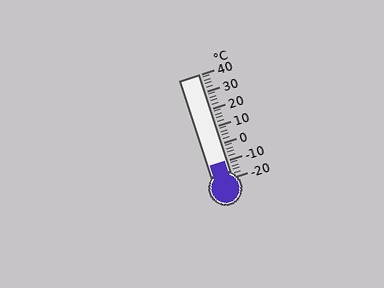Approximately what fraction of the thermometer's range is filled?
The thermometer is filled to approximately 15% of its range.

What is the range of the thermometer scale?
The thermometer scale ranges from -20°C to 40°C.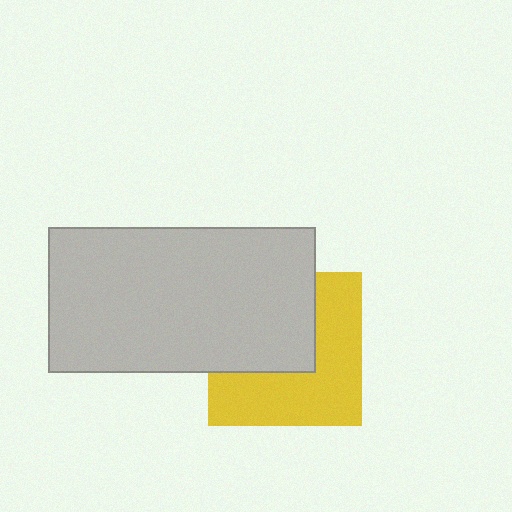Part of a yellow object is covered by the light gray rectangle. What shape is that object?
It is a square.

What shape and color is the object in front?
The object in front is a light gray rectangle.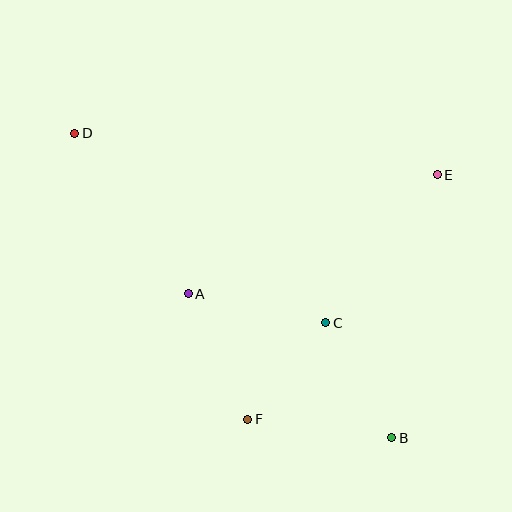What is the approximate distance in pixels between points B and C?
The distance between B and C is approximately 133 pixels.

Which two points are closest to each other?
Points C and F are closest to each other.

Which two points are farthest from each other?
Points B and D are farthest from each other.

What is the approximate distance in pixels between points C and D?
The distance between C and D is approximately 314 pixels.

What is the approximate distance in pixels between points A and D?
The distance between A and D is approximately 196 pixels.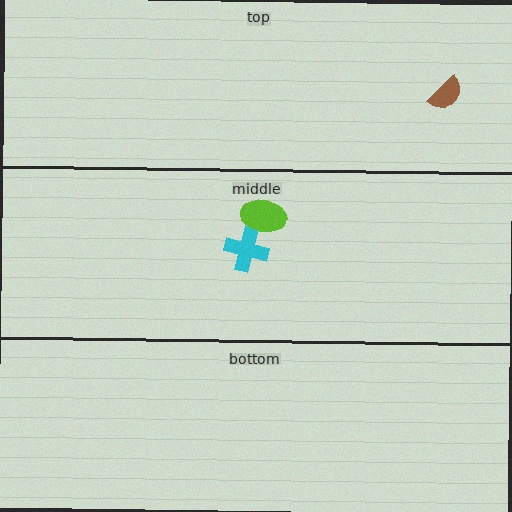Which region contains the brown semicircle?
The top region.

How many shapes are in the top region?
1.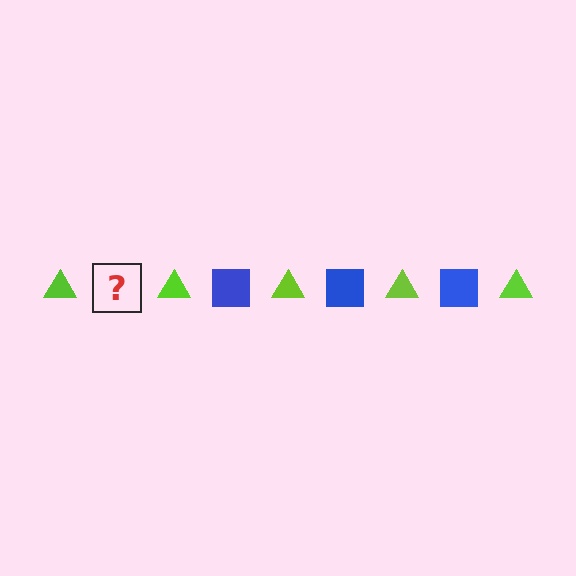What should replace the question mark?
The question mark should be replaced with a blue square.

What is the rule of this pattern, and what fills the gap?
The rule is that the pattern alternates between lime triangle and blue square. The gap should be filled with a blue square.